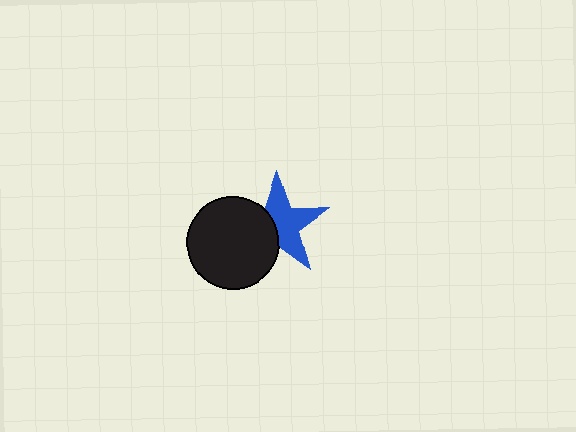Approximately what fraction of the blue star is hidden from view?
Roughly 40% of the blue star is hidden behind the black circle.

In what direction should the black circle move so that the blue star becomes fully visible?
The black circle should move left. That is the shortest direction to clear the overlap and leave the blue star fully visible.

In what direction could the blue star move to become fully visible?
The blue star could move right. That would shift it out from behind the black circle entirely.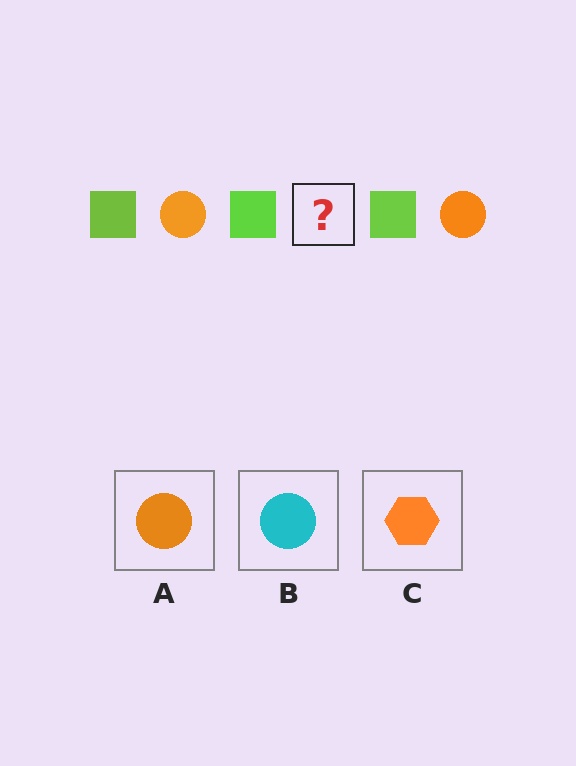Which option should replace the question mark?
Option A.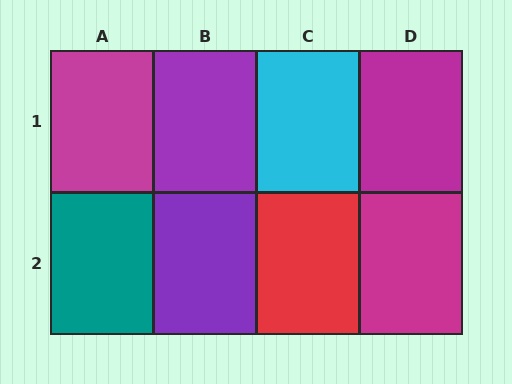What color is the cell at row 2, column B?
Purple.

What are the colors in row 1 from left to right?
Magenta, purple, cyan, magenta.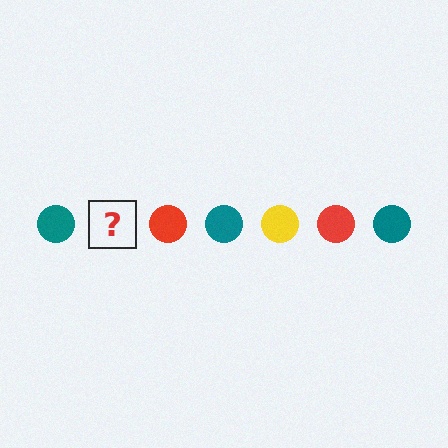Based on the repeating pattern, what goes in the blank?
The blank should be a yellow circle.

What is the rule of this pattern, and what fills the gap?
The rule is that the pattern cycles through teal, yellow, red circles. The gap should be filled with a yellow circle.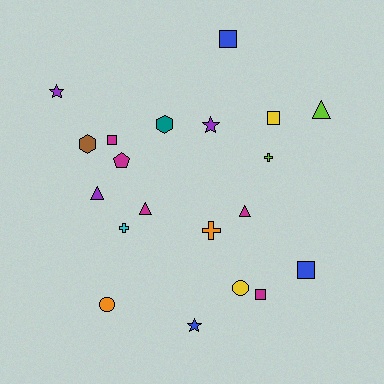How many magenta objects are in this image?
There are 5 magenta objects.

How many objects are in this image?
There are 20 objects.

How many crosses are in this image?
There are 3 crosses.